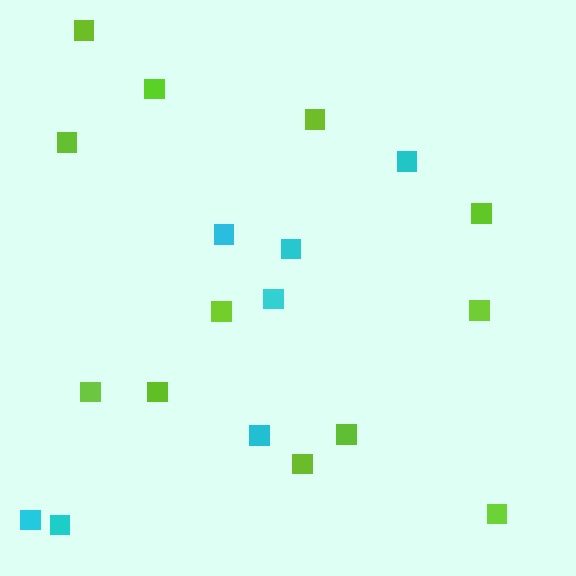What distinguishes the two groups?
There are 2 groups: one group of lime squares (12) and one group of cyan squares (7).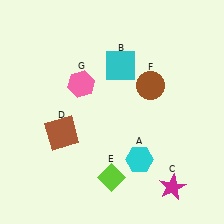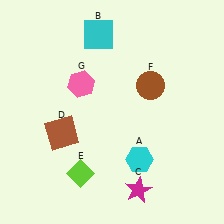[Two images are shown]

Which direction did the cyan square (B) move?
The cyan square (B) moved up.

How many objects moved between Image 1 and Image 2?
3 objects moved between the two images.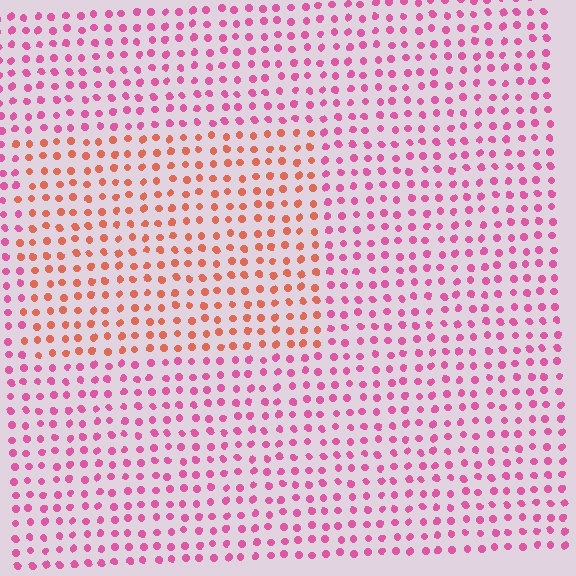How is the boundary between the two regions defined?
The boundary is defined purely by a slight shift in hue (about 44 degrees). Spacing, size, and orientation are identical on both sides.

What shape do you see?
I see a rectangle.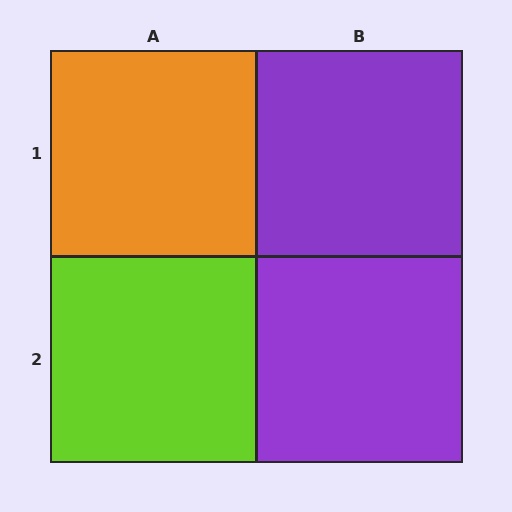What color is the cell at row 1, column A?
Orange.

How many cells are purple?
2 cells are purple.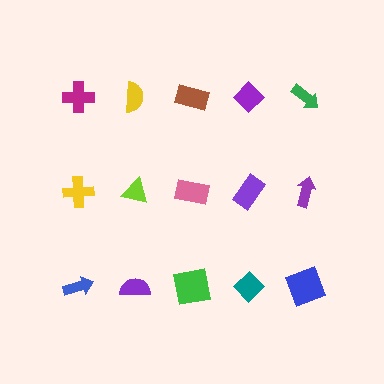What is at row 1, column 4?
A purple diamond.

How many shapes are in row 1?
5 shapes.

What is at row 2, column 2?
A lime triangle.